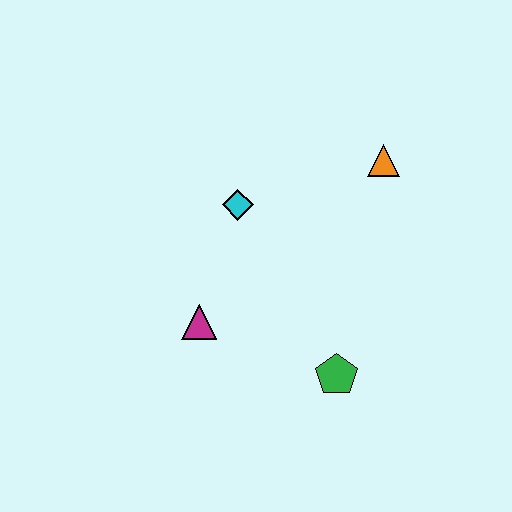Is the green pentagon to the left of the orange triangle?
Yes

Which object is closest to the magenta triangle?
The cyan diamond is closest to the magenta triangle.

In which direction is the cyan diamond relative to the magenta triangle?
The cyan diamond is above the magenta triangle.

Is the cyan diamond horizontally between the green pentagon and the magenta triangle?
Yes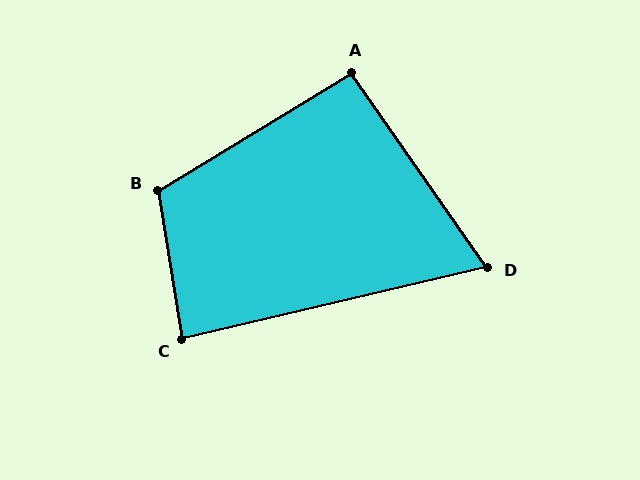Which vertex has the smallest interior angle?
D, at approximately 68 degrees.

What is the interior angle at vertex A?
Approximately 94 degrees (approximately right).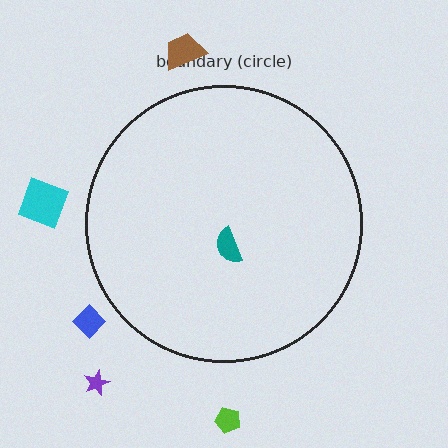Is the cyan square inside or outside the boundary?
Outside.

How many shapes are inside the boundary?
1 inside, 5 outside.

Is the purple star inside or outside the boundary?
Outside.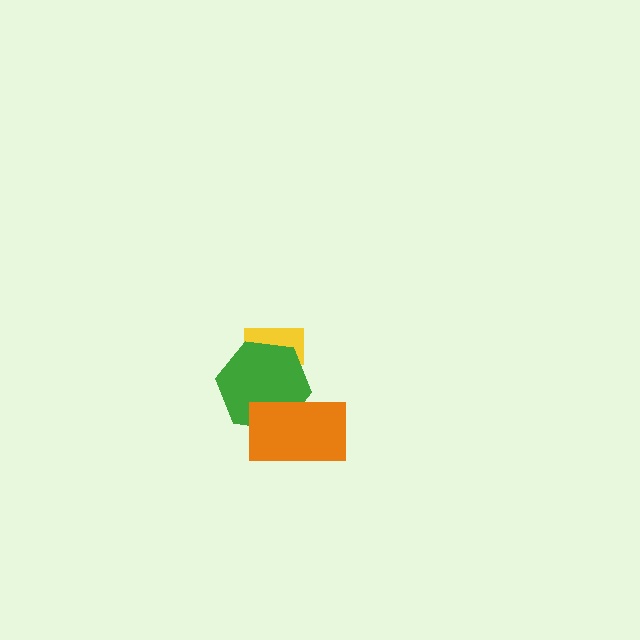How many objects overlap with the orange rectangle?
1 object overlaps with the orange rectangle.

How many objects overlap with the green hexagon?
2 objects overlap with the green hexagon.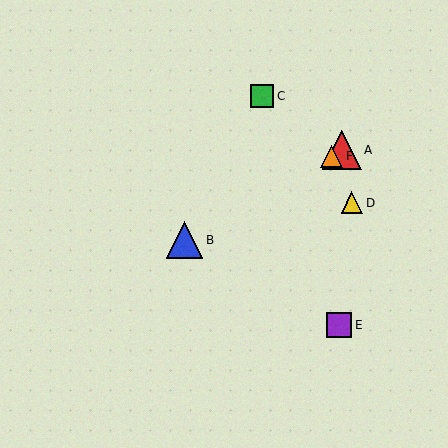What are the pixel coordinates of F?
Object F is at (332, 156).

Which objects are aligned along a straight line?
Objects A, B, F are aligned along a straight line.